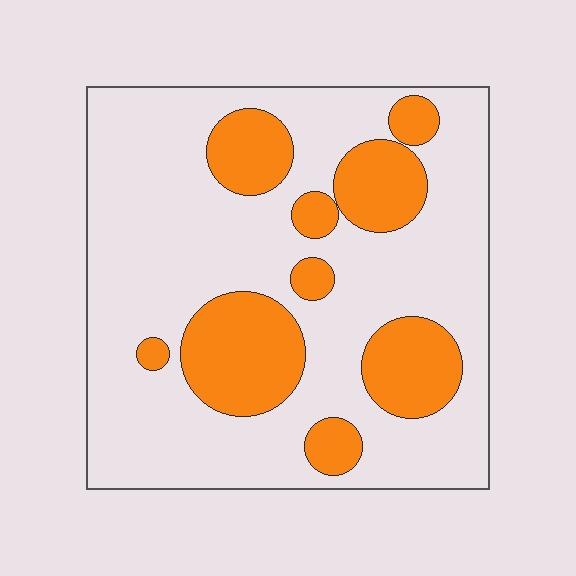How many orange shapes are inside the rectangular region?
9.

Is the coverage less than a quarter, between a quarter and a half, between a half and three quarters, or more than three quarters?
Between a quarter and a half.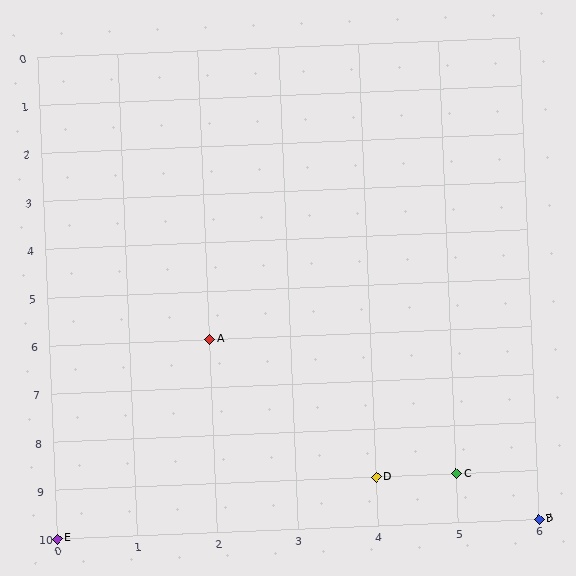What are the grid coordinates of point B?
Point B is at grid coordinates (6, 10).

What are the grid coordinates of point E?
Point E is at grid coordinates (0, 10).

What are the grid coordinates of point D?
Point D is at grid coordinates (4, 9).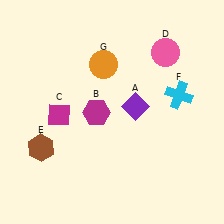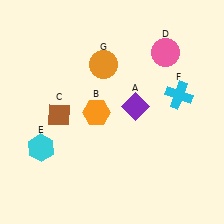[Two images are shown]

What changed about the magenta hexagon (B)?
In Image 1, B is magenta. In Image 2, it changed to orange.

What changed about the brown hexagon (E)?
In Image 1, E is brown. In Image 2, it changed to cyan.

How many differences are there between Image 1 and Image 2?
There are 3 differences between the two images.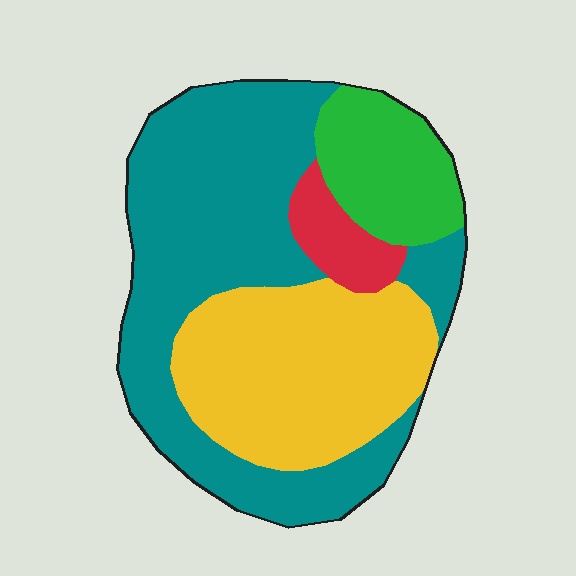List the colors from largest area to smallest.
From largest to smallest: teal, yellow, green, red.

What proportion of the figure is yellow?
Yellow takes up about one third (1/3) of the figure.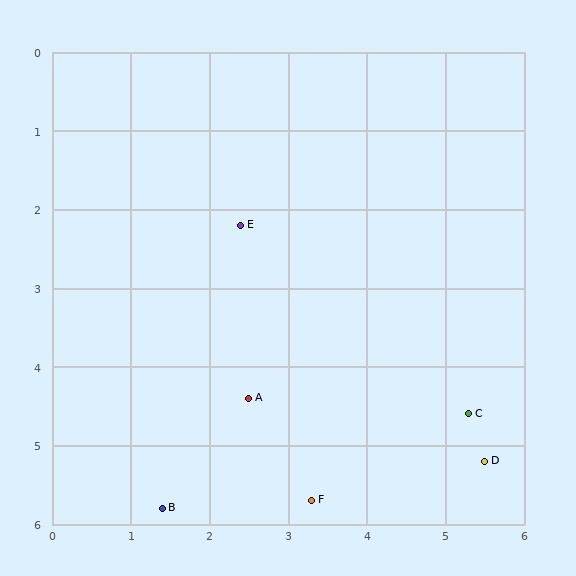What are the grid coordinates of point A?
Point A is at approximately (2.5, 4.4).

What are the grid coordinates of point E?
Point E is at approximately (2.4, 2.2).